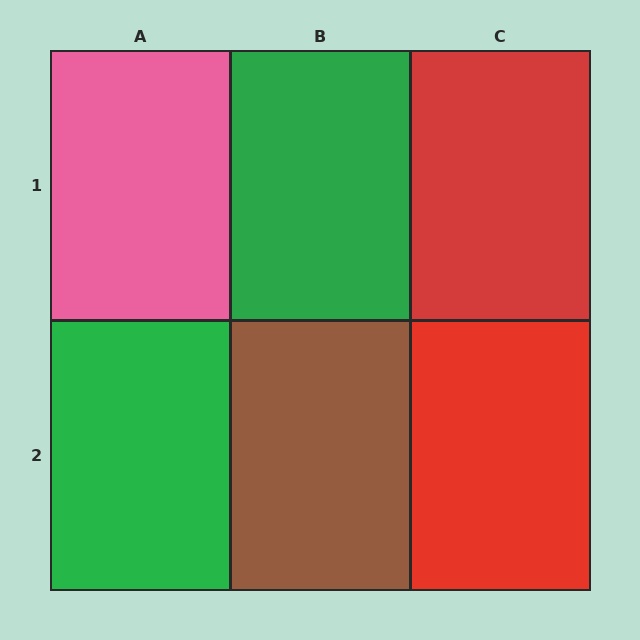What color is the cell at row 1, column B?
Green.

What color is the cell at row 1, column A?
Pink.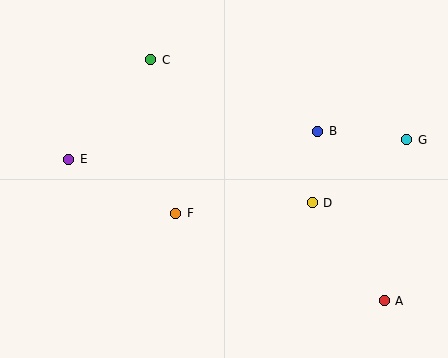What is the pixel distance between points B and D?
The distance between B and D is 71 pixels.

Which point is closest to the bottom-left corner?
Point E is closest to the bottom-left corner.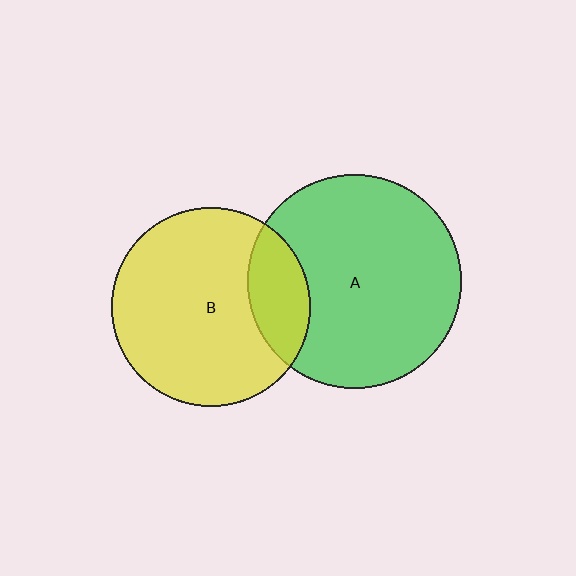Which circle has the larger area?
Circle A (green).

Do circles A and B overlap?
Yes.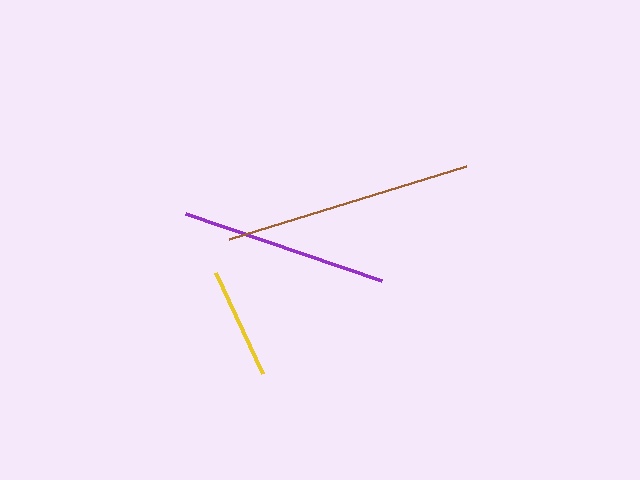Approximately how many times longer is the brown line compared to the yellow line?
The brown line is approximately 2.2 times the length of the yellow line.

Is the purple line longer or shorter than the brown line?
The brown line is longer than the purple line.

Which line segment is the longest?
The brown line is the longest at approximately 248 pixels.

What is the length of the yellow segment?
The yellow segment is approximately 111 pixels long.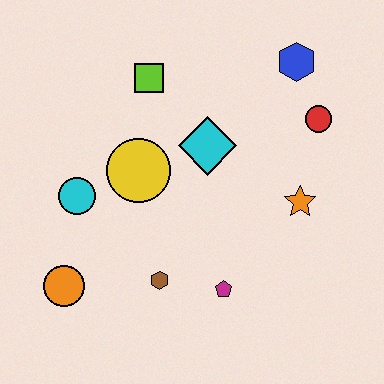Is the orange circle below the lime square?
Yes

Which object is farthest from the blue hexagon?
The orange circle is farthest from the blue hexagon.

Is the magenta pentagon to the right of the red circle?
No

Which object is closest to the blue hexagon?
The red circle is closest to the blue hexagon.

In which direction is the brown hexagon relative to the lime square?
The brown hexagon is below the lime square.